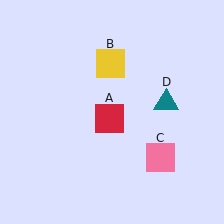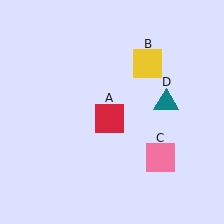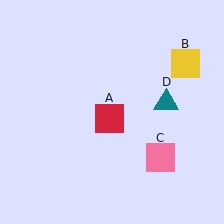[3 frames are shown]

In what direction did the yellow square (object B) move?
The yellow square (object B) moved right.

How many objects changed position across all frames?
1 object changed position: yellow square (object B).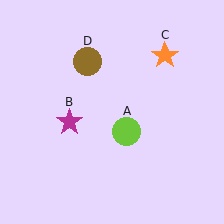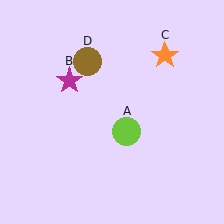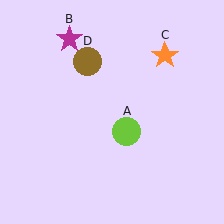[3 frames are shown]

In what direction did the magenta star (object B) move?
The magenta star (object B) moved up.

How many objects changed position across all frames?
1 object changed position: magenta star (object B).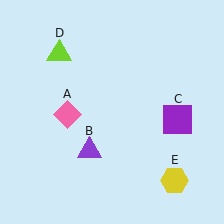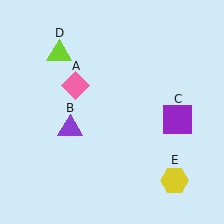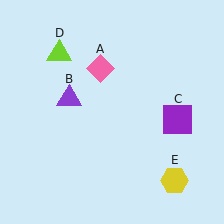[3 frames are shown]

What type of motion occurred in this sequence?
The pink diamond (object A), purple triangle (object B) rotated clockwise around the center of the scene.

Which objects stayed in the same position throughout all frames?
Purple square (object C) and lime triangle (object D) and yellow hexagon (object E) remained stationary.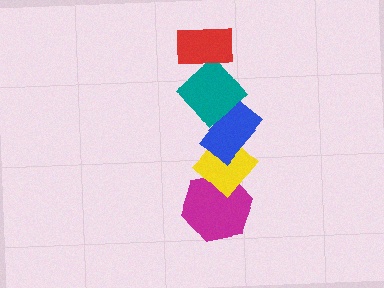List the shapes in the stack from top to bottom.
From top to bottom: the red rectangle, the teal diamond, the blue rectangle, the yellow diamond, the magenta hexagon.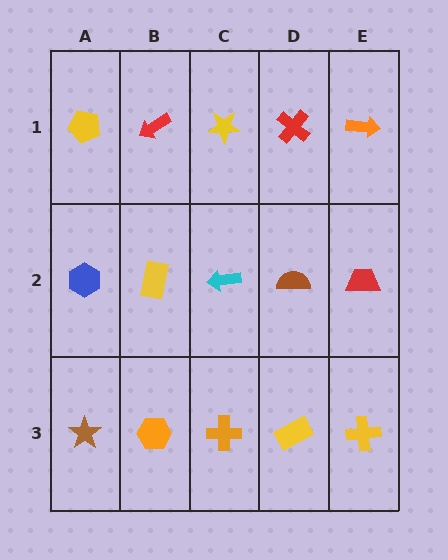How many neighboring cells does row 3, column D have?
3.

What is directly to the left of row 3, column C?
An orange hexagon.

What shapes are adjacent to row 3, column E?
A red trapezoid (row 2, column E), a yellow rectangle (row 3, column D).